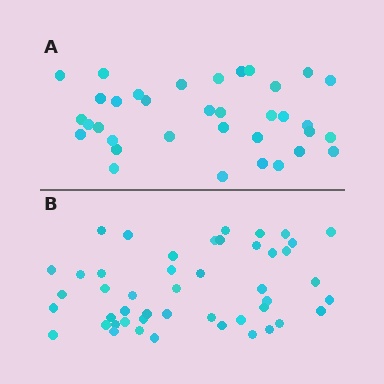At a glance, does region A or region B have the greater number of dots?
Region B (the bottom region) has more dots.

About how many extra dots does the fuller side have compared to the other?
Region B has roughly 12 or so more dots than region A.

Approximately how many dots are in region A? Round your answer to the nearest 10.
About 40 dots. (The exact count is 35, which rounds to 40.)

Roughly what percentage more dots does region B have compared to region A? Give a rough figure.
About 35% more.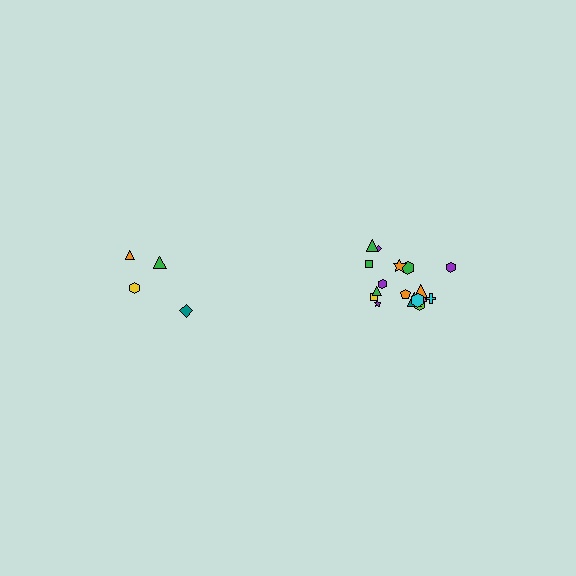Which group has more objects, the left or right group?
The right group.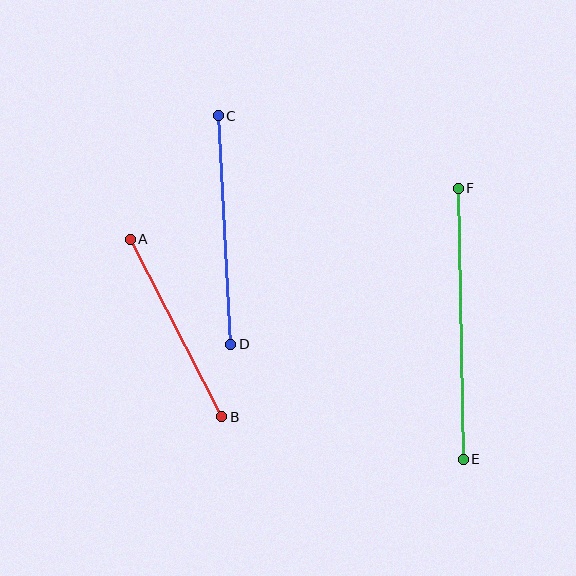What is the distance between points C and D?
The distance is approximately 229 pixels.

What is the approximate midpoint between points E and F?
The midpoint is at approximately (461, 324) pixels.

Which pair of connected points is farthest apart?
Points E and F are farthest apart.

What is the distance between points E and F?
The distance is approximately 271 pixels.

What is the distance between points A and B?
The distance is approximately 199 pixels.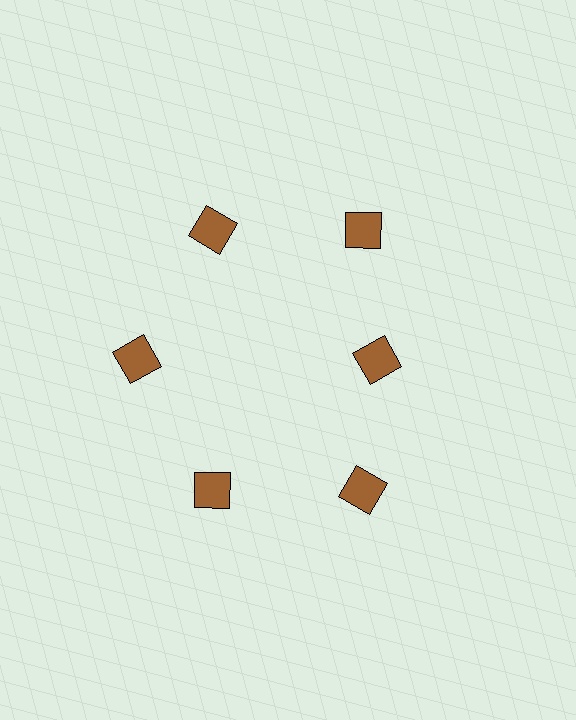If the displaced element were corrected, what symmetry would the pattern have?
It would have 6-fold rotational symmetry — the pattern would map onto itself every 60 degrees.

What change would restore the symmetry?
The symmetry would be restored by moving it outward, back onto the ring so that all 6 squares sit at equal angles and equal distance from the center.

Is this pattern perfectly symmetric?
No. The 6 brown squares are arranged in a ring, but one element near the 3 o'clock position is pulled inward toward the center, breaking the 6-fold rotational symmetry.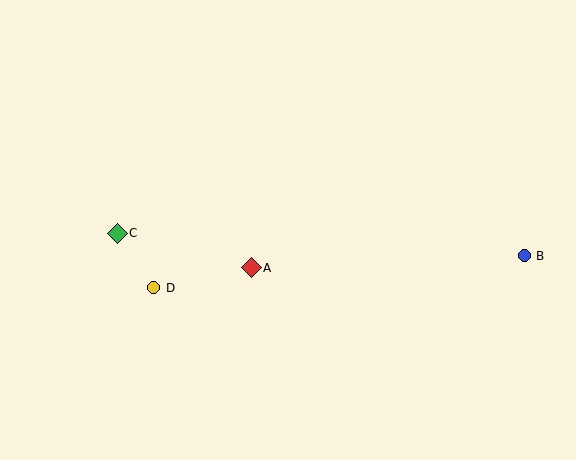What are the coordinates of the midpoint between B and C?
The midpoint between B and C is at (321, 244).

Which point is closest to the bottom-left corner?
Point D is closest to the bottom-left corner.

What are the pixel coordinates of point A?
Point A is at (251, 268).